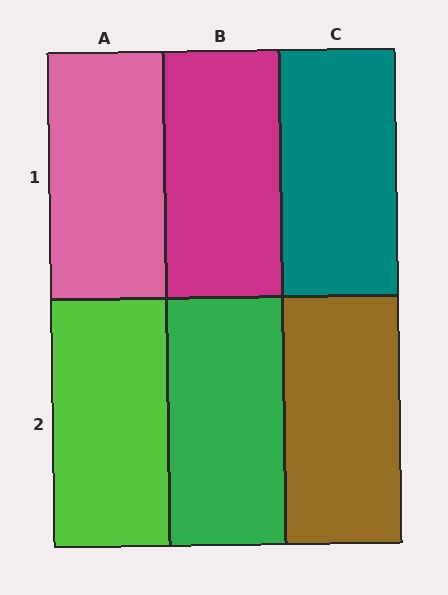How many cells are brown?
1 cell is brown.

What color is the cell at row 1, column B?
Magenta.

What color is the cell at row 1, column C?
Teal.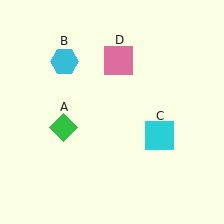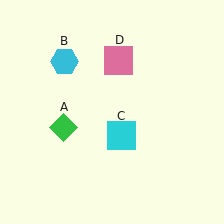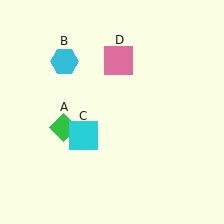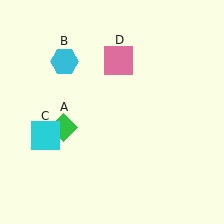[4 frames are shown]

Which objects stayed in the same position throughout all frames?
Green diamond (object A) and cyan hexagon (object B) and pink square (object D) remained stationary.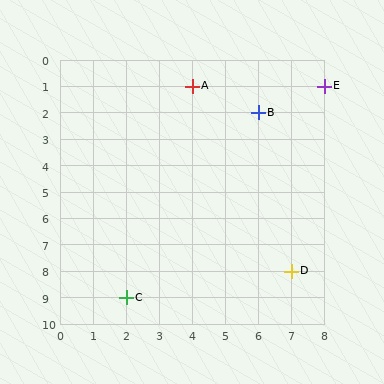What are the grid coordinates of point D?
Point D is at grid coordinates (7, 8).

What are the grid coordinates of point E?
Point E is at grid coordinates (8, 1).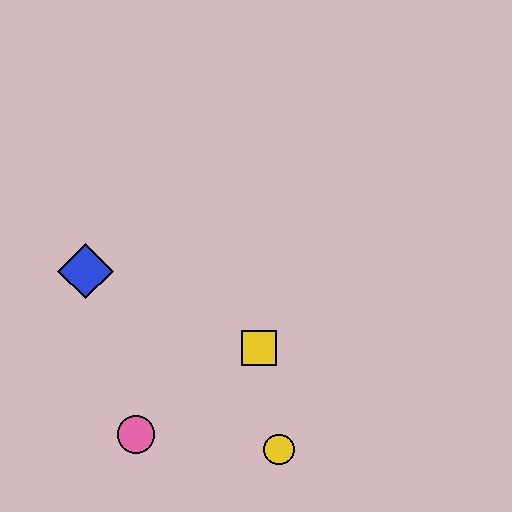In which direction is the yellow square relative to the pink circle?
The yellow square is to the right of the pink circle.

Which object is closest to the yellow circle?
The yellow square is closest to the yellow circle.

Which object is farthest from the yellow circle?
The blue diamond is farthest from the yellow circle.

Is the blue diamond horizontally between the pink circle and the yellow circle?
No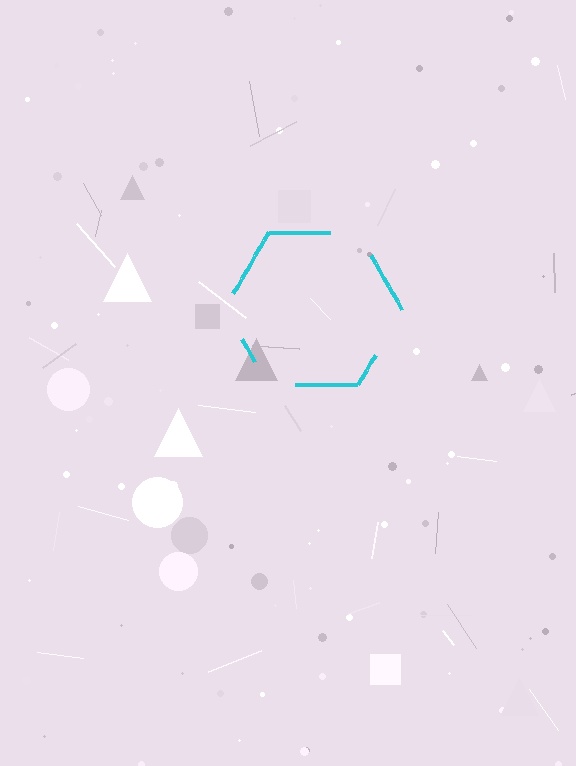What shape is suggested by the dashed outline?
The dashed outline suggests a hexagon.